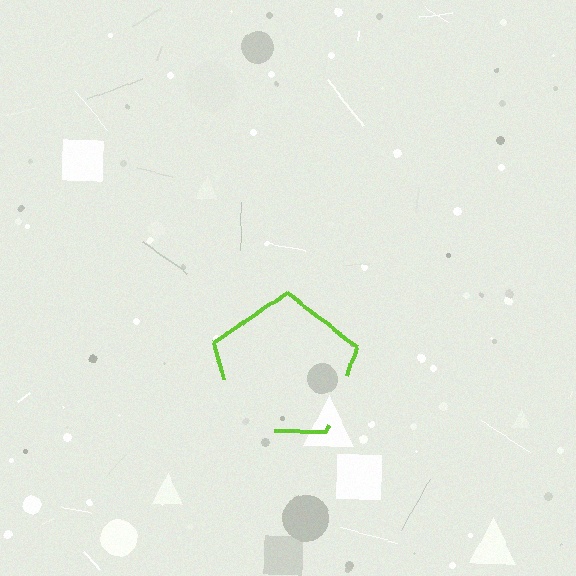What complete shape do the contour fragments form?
The contour fragments form a pentagon.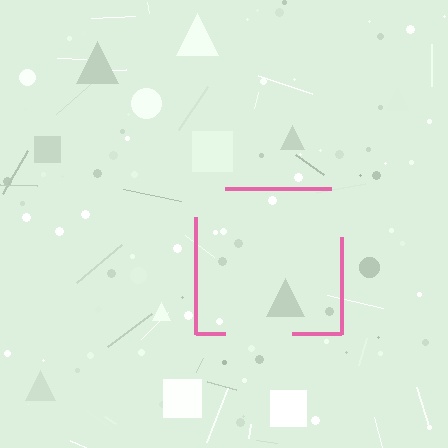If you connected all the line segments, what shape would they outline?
They would outline a square.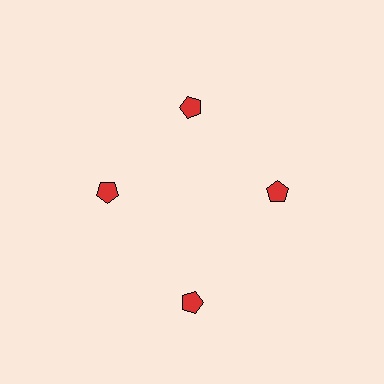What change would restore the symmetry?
The symmetry would be restored by moving it inward, back onto the ring so that all 4 pentagons sit at equal angles and equal distance from the center.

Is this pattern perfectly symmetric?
No. The 4 red pentagons are arranged in a ring, but one element near the 6 o'clock position is pushed outward from the center, breaking the 4-fold rotational symmetry.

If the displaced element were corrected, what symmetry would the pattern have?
It would have 4-fold rotational symmetry — the pattern would map onto itself every 90 degrees.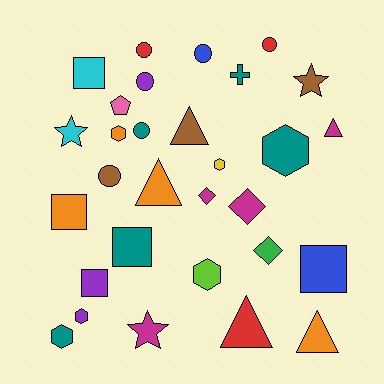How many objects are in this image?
There are 30 objects.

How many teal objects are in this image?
There are 5 teal objects.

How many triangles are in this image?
There are 5 triangles.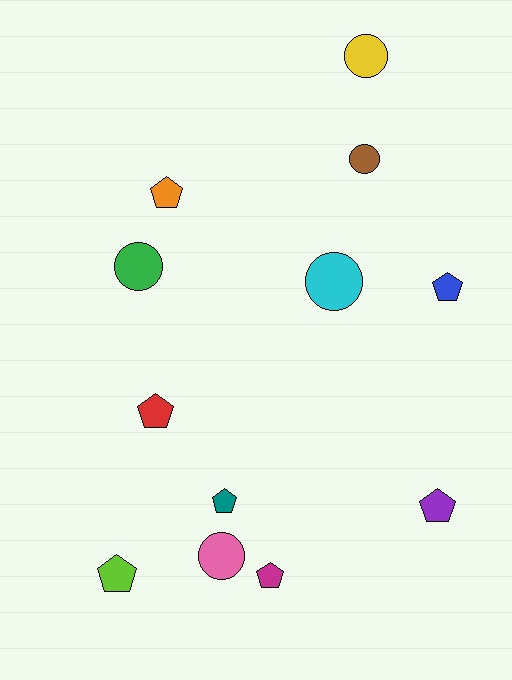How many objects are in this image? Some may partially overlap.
There are 12 objects.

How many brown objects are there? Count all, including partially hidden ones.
There is 1 brown object.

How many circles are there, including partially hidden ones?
There are 5 circles.